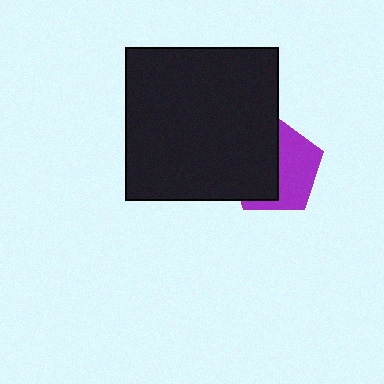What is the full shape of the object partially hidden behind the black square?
The partially hidden object is a purple pentagon.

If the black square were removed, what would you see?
You would see the complete purple pentagon.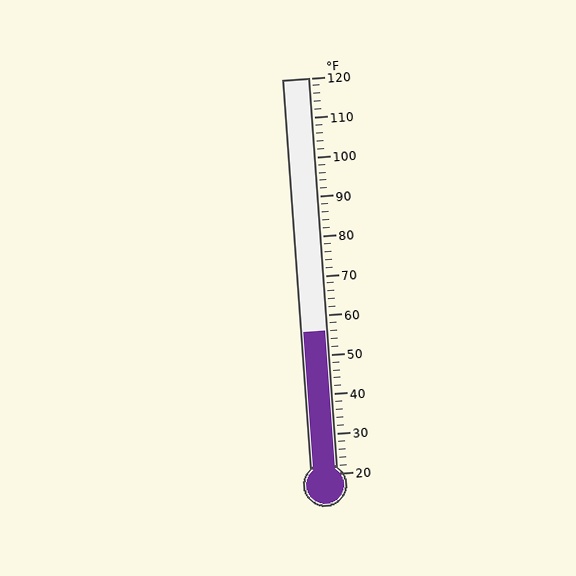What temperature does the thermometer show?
The thermometer shows approximately 56°F.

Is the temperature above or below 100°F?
The temperature is below 100°F.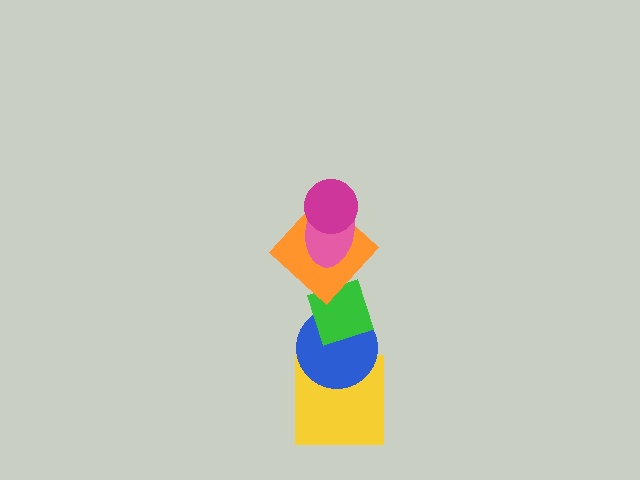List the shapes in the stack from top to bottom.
From top to bottom: the magenta circle, the pink ellipse, the orange diamond, the green diamond, the blue circle, the yellow square.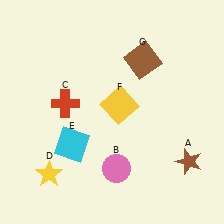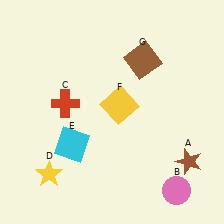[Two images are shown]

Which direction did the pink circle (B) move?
The pink circle (B) moved right.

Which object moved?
The pink circle (B) moved right.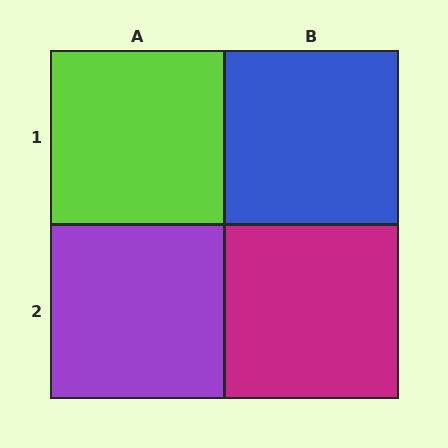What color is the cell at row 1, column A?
Lime.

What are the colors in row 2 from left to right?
Purple, magenta.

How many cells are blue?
1 cell is blue.